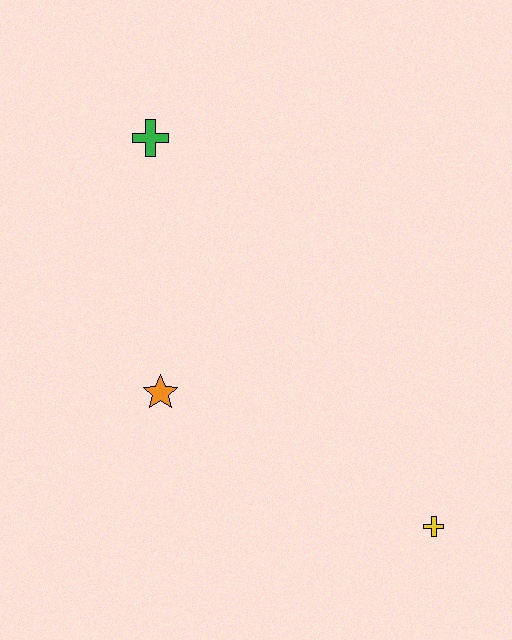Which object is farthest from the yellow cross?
The green cross is farthest from the yellow cross.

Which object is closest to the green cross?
The orange star is closest to the green cross.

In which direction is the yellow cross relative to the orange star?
The yellow cross is to the right of the orange star.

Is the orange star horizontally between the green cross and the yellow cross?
Yes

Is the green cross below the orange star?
No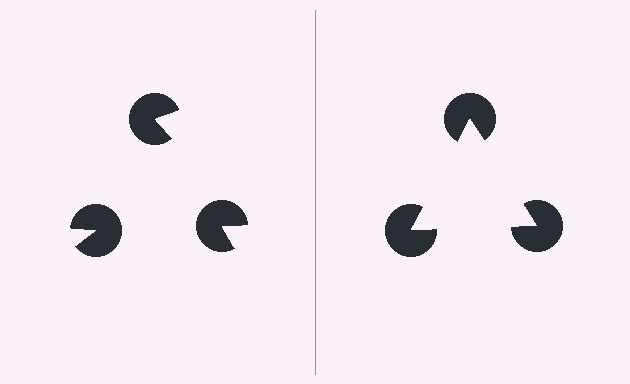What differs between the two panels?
The pac-man discs are positioned identically on both sides; only the wedge orientations differ. On the right they align to a triangle; on the left they are misaligned.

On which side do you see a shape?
An illusory triangle appears on the right side. On the left side the wedge cuts are rotated, so no coherent shape forms.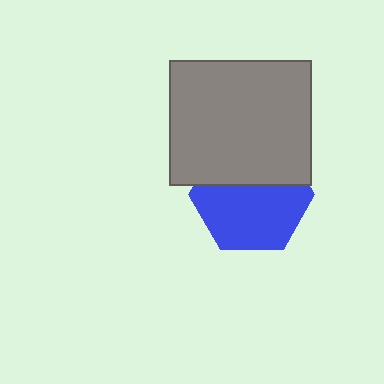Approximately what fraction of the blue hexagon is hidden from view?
Roughly 39% of the blue hexagon is hidden behind the gray rectangle.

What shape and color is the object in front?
The object in front is a gray rectangle.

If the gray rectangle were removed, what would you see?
You would see the complete blue hexagon.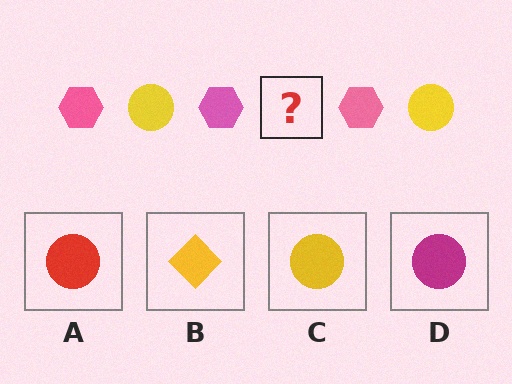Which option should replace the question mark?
Option C.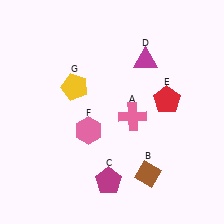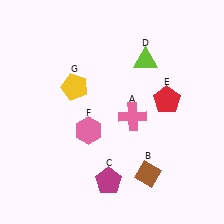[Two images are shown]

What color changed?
The triangle (D) changed from magenta in Image 1 to lime in Image 2.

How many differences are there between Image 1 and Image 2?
There is 1 difference between the two images.